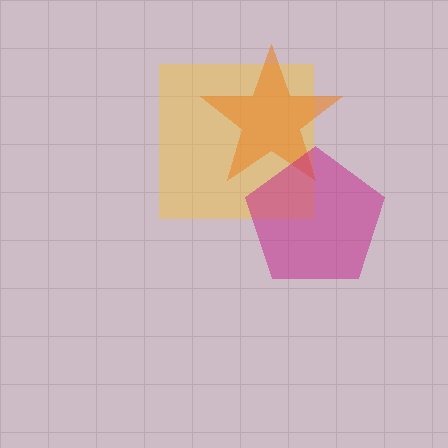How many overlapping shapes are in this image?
There are 3 overlapping shapes in the image.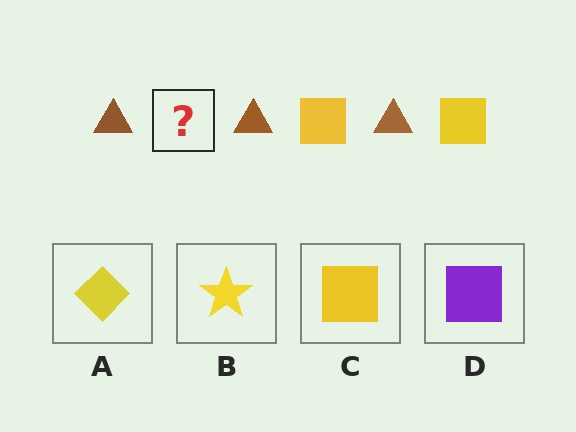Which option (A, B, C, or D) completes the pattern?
C.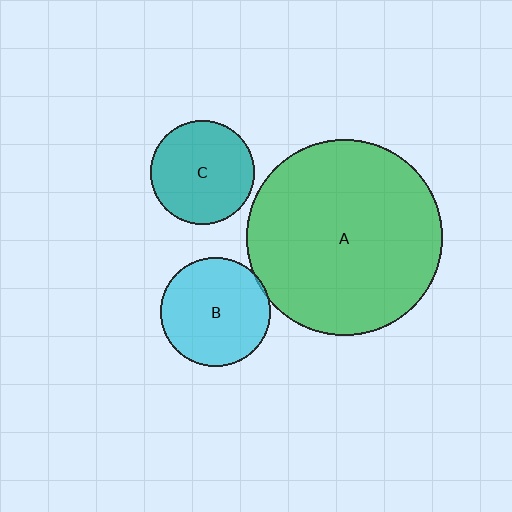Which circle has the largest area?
Circle A (green).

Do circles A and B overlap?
Yes.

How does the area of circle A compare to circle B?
Approximately 3.2 times.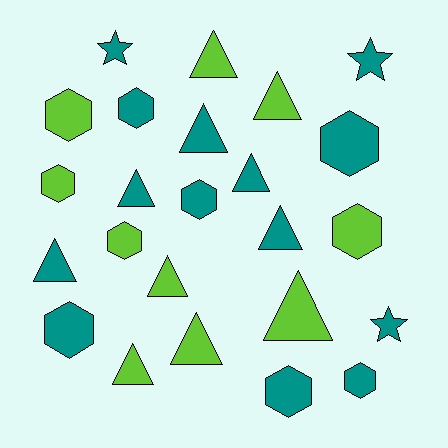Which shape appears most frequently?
Triangle, with 11 objects.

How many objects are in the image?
There are 24 objects.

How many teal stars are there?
There are 3 teal stars.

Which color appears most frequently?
Teal, with 14 objects.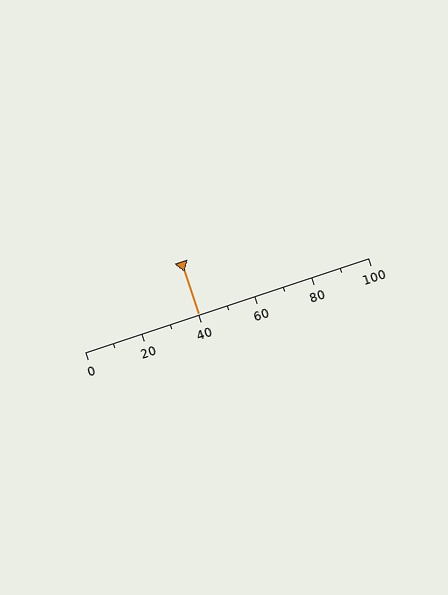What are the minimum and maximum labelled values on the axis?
The axis runs from 0 to 100.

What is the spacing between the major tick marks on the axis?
The major ticks are spaced 20 apart.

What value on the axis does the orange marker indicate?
The marker indicates approximately 40.